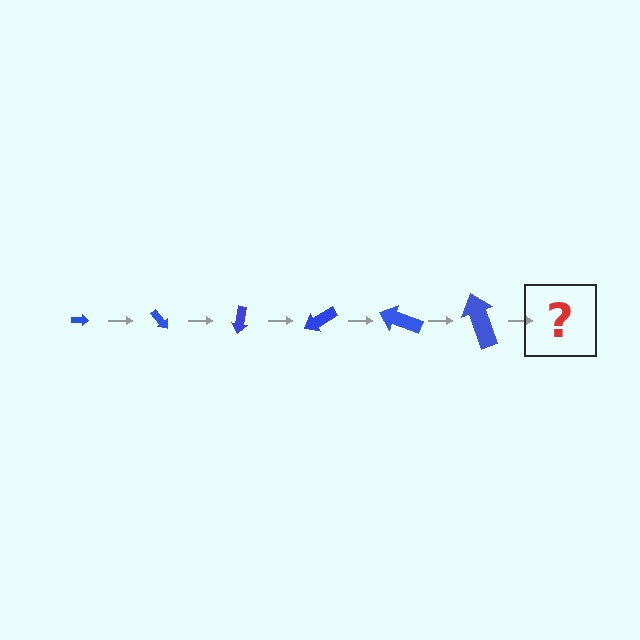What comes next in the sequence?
The next element should be an arrow, larger than the previous one and rotated 300 degrees from the start.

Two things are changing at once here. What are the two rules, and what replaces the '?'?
The two rules are that the arrow grows larger each step and it rotates 50 degrees each step. The '?' should be an arrow, larger than the previous one and rotated 300 degrees from the start.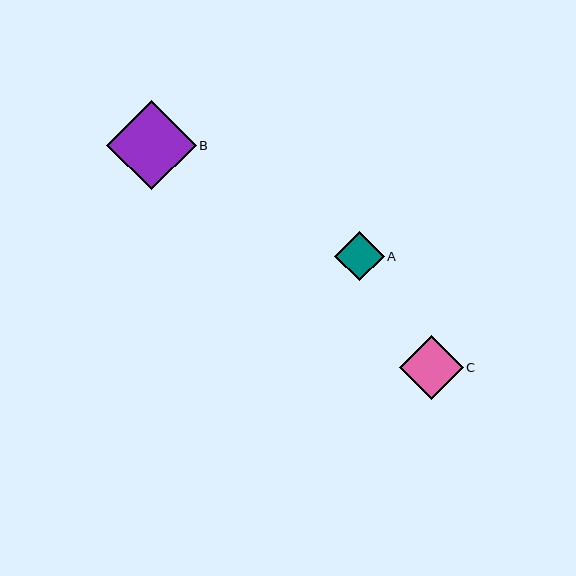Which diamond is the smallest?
Diamond A is the smallest with a size of approximately 50 pixels.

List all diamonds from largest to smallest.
From largest to smallest: B, C, A.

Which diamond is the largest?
Diamond B is the largest with a size of approximately 90 pixels.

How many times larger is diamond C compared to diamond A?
Diamond C is approximately 1.3 times the size of diamond A.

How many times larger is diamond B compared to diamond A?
Diamond B is approximately 1.8 times the size of diamond A.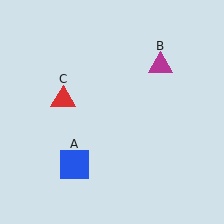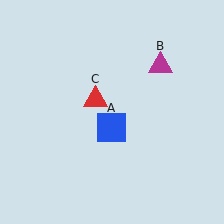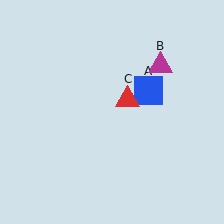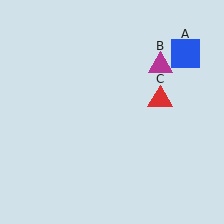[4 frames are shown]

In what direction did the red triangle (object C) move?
The red triangle (object C) moved right.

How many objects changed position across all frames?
2 objects changed position: blue square (object A), red triangle (object C).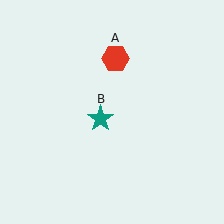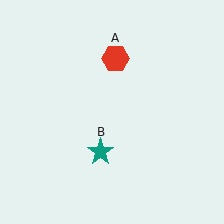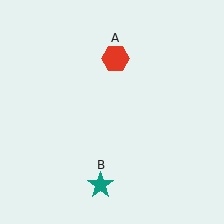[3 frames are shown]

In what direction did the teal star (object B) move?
The teal star (object B) moved down.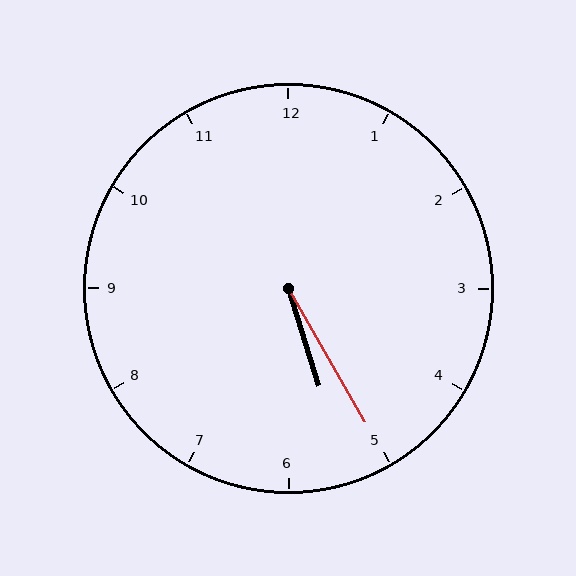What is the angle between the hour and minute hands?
Approximately 12 degrees.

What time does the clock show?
5:25.